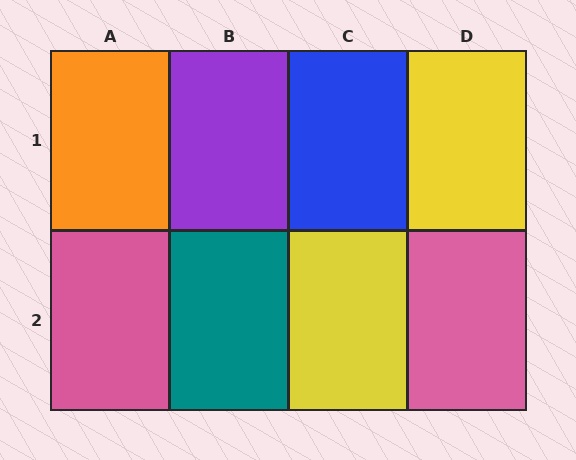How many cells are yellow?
2 cells are yellow.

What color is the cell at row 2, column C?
Yellow.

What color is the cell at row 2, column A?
Pink.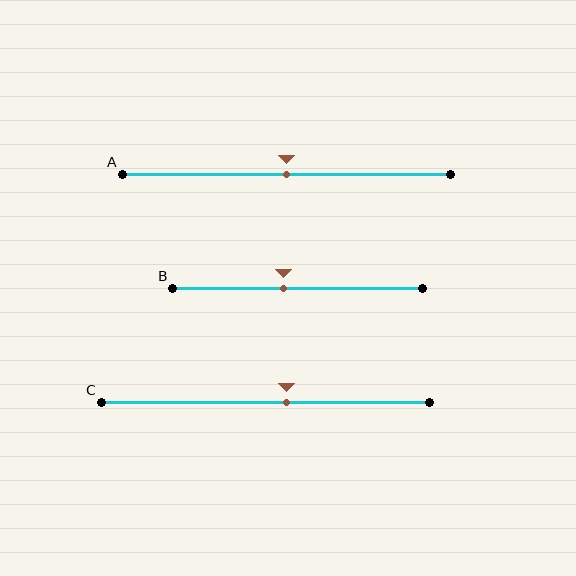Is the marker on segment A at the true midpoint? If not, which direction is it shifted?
Yes, the marker on segment A is at the true midpoint.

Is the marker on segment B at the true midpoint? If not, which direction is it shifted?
No, the marker on segment B is shifted to the left by about 6% of the segment length.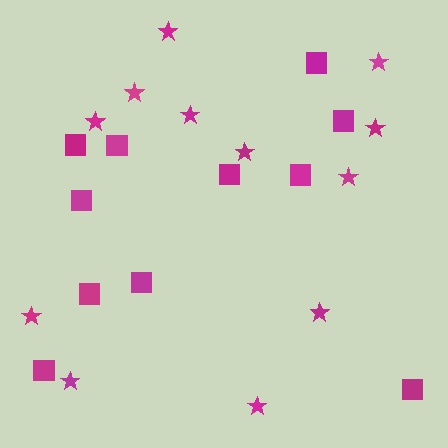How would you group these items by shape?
There are 2 groups: one group of stars (12) and one group of squares (11).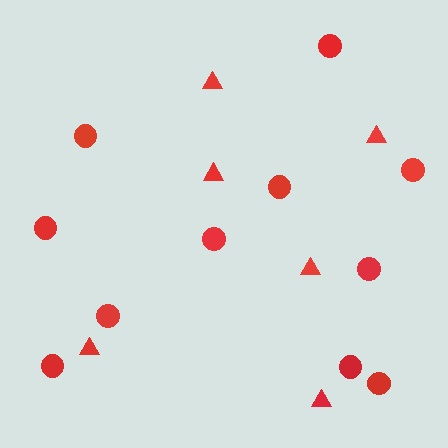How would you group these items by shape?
There are 2 groups: one group of circles (11) and one group of triangles (6).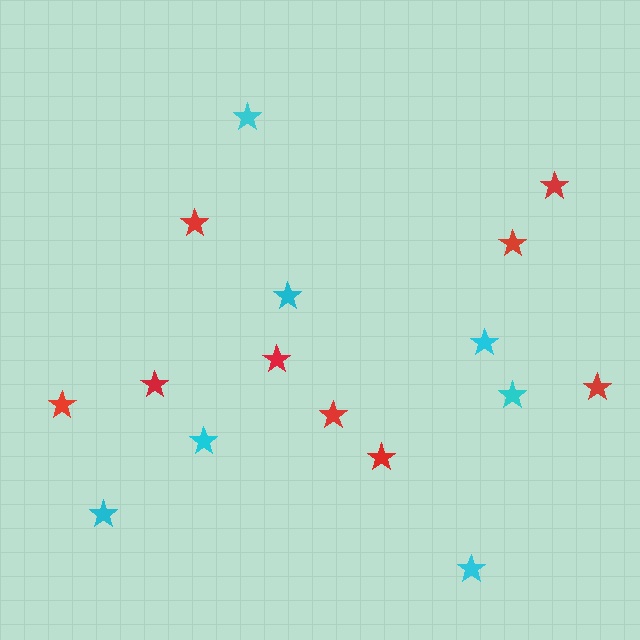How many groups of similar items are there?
There are 2 groups: one group of red stars (9) and one group of cyan stars (7).